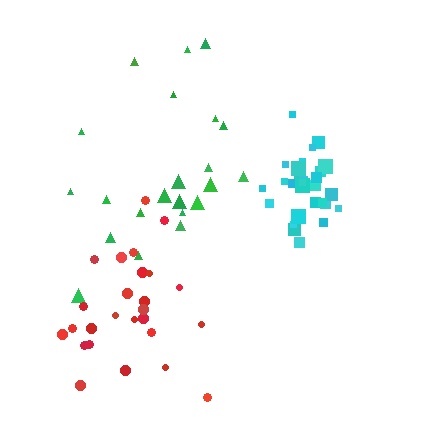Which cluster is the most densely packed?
Cyan.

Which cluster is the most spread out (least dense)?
Green.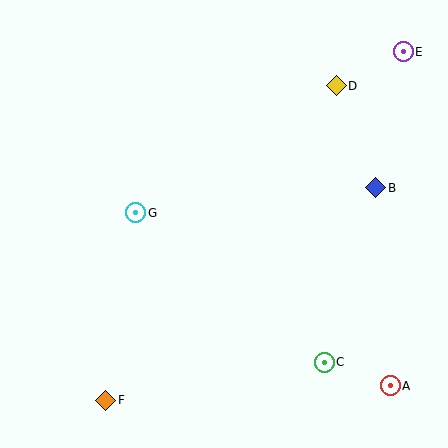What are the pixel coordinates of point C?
Point C is at (324, 362).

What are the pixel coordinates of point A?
Point A is at (390, 386).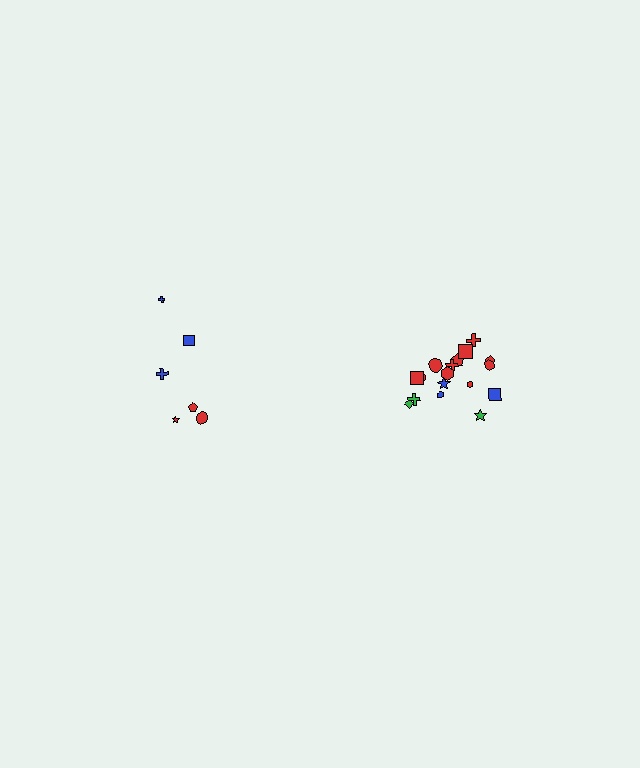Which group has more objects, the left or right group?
The right group.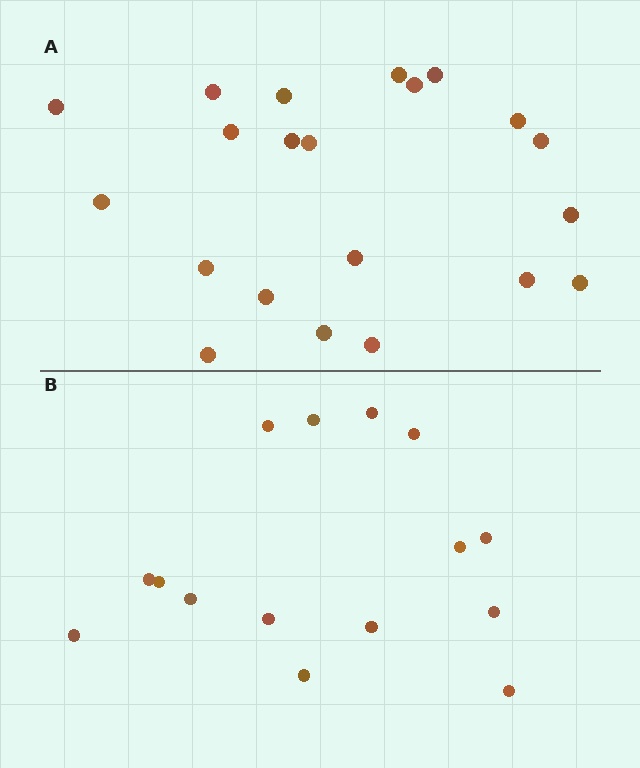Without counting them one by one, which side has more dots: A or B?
Region A (the top region) has more dots.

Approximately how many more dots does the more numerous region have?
Region A has about 6 more dots than region B.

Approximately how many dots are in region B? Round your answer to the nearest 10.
About 20 dots. (The exact count is 15, which rounds to 20.)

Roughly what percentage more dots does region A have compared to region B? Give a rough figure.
About 40% more.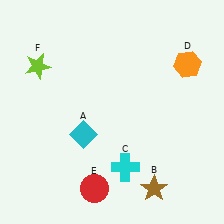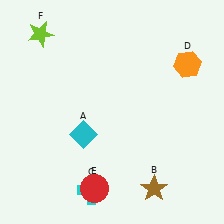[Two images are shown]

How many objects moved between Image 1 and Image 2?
2 objects moved between the two images.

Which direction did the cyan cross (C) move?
The cyan cross (C) moved left.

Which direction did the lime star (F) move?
The lime star (F) moved up.